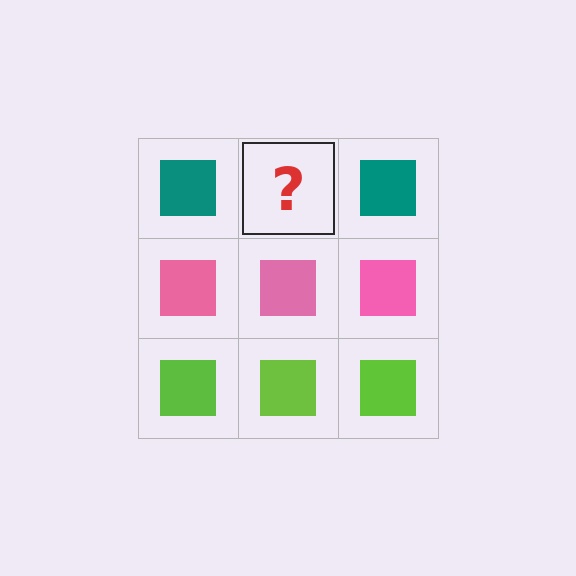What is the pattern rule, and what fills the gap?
The rule is that each row has a consistent color. The gap should be filled with a teal square.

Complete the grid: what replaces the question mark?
The question mark should be replaced with a teal square.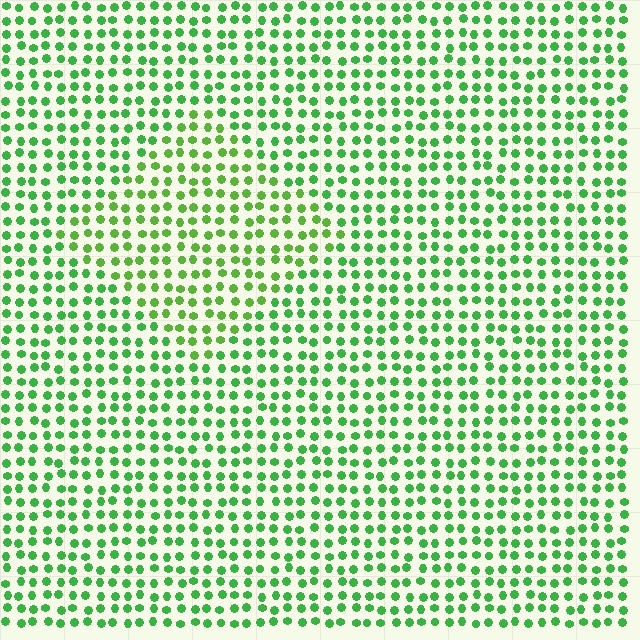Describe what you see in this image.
The image is filled with small green elements in a uniform arrangement. A diamond-shaped region is visible where the elements are tinted to a slightly different hue, forming a subtle color boundary.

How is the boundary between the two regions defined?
The boundary is defined purely by a slight shift in hue (about 21 degrees). Spacing, size, and orientation are identical on both sides.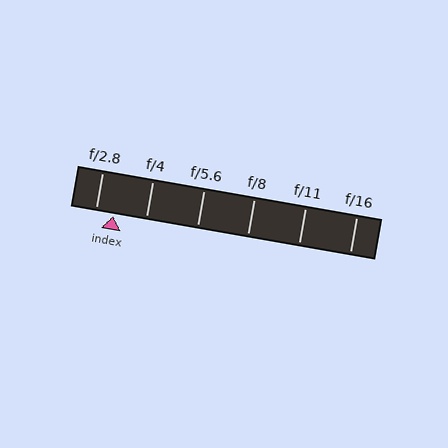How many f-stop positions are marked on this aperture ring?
There are 6 f-stop positions marked.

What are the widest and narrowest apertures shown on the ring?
The widest aperture shown is f/2.8 and the narrowest is f/16.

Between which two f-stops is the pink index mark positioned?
The index mark is between f/2.8 and f/4.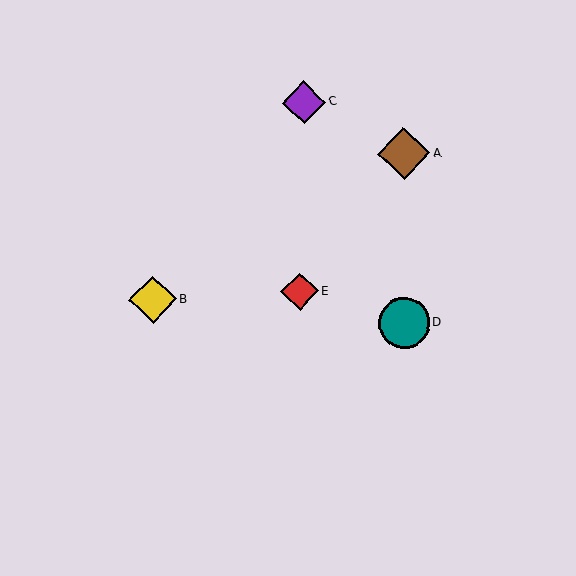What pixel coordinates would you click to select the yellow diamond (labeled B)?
Click at (152, 300) to select the yellow diamond B.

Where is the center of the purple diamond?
The center of the purple diamond is at (304, 102).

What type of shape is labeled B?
Shape B is a yellow diamond.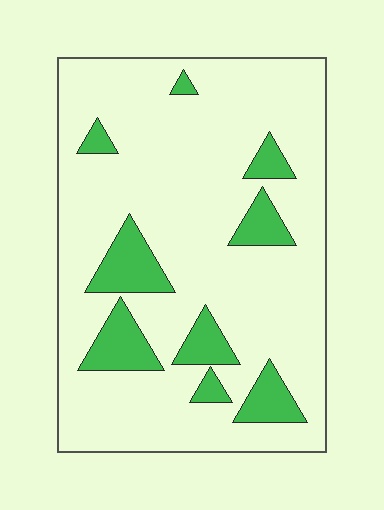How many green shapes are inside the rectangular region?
9.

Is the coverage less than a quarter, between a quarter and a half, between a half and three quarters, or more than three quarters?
Less than a quarter.